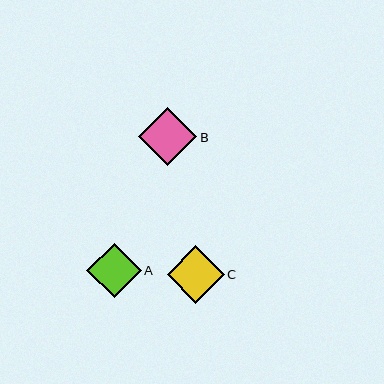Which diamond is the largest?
Diamond B is the largest with a size of approximately 58 pixels.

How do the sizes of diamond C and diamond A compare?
Diamond C and diamond A are approximately the same size.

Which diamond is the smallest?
Diamond A is the smallest with a size of approximately 55 pixels.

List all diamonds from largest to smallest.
From largest to smallest: B, C, A.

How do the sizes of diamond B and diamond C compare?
Diamond B and diamond C are approximately the same size.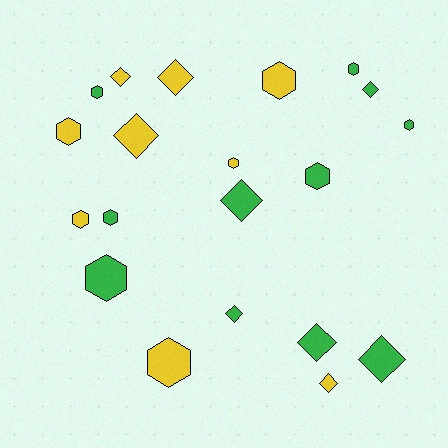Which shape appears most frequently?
Hexagon, with 11 objects.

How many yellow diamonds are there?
There are 4 yellow diamonds.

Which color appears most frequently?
Green, with 11 objects.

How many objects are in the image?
There are 20 objects.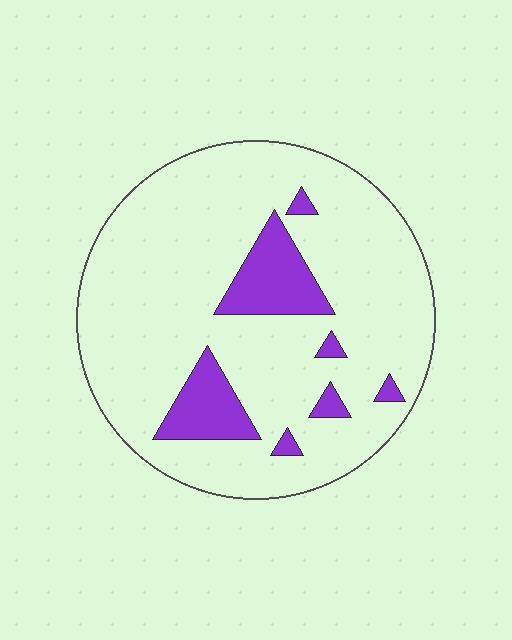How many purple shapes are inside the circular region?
7.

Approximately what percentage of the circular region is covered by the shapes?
Approximately 15%.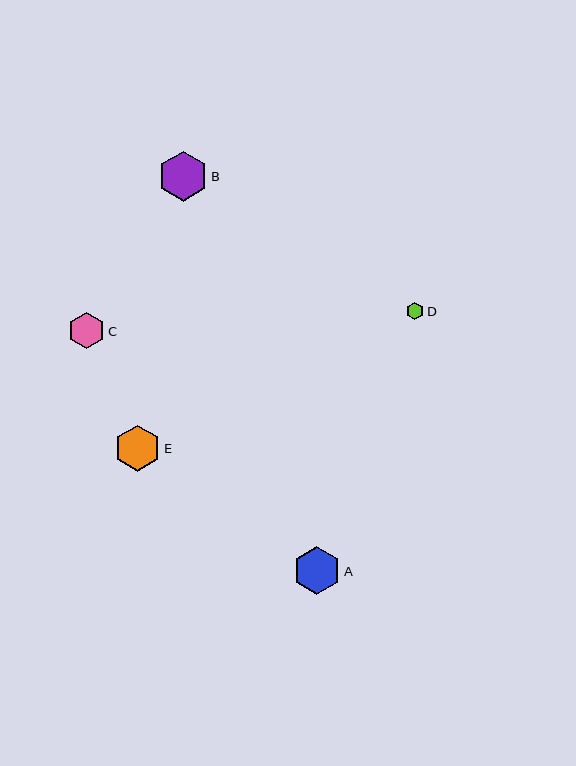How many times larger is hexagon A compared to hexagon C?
Hexagon A is approximately 1.3 times the size of hexagon C.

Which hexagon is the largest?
Hexagon B is the largest with a size of approximately 50 pixels.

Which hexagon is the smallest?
Hexagon D is the smallest with a size of approximately 17 pixels.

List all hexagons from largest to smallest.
From largest to smallest: B, A, E, C, D.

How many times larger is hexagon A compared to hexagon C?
Hexagon A is approximately 1.3 times the size of hexagon C.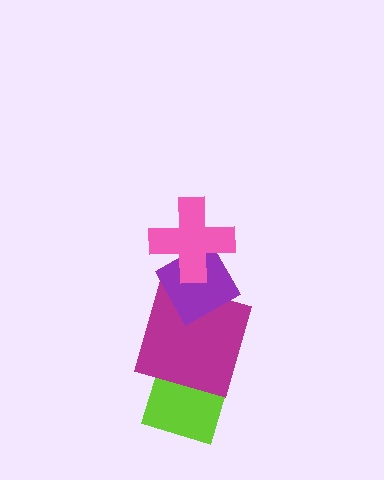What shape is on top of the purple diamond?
The pink cross is on top of the purple diamond.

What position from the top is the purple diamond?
The purple diamond is 2nd from the top.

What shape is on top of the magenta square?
The purple diamond is on top of the magenta square.